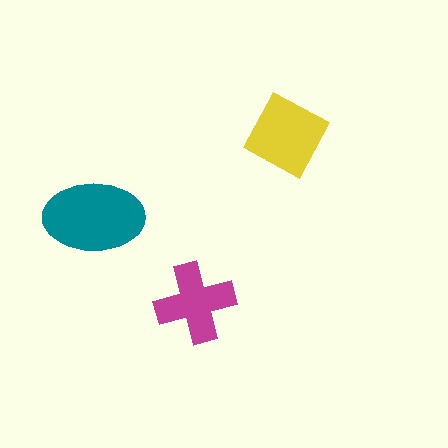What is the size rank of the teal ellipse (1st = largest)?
1st.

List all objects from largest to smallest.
The teal ellipse, the yellow diamond, the magenta cross.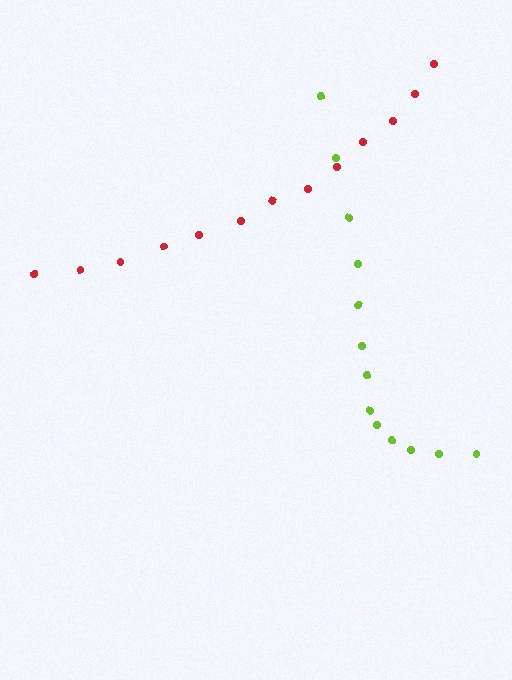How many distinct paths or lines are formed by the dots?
There are 2 distinct paths.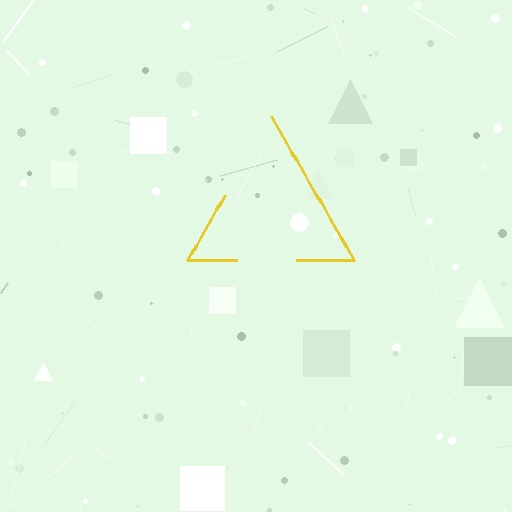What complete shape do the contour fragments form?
The contour fragments form a triangle.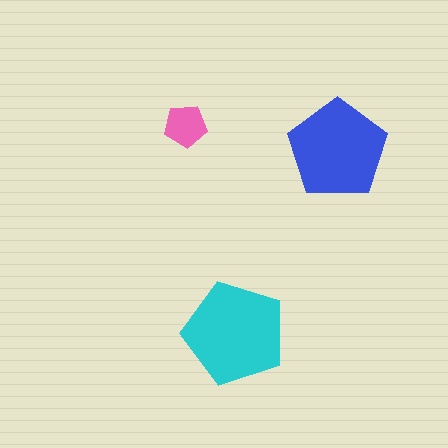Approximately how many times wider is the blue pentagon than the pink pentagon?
About 2.5 times wider.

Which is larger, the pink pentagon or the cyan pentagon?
The cyan one.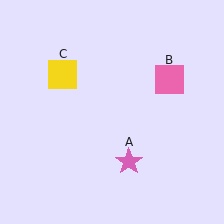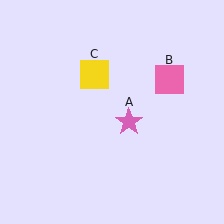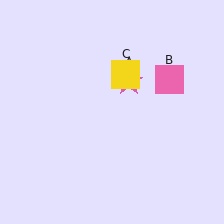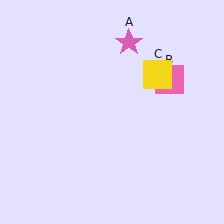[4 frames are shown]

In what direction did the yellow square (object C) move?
The yellow square (object C) moved right.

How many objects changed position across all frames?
2 objects changed position: pink star (object A), yellow square (object C).